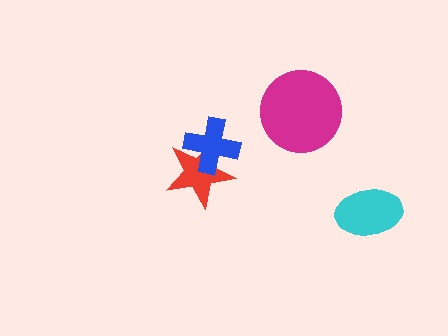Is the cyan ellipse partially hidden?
No, no other shape covers it.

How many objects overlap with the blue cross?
1 object overlaps with the blue cross.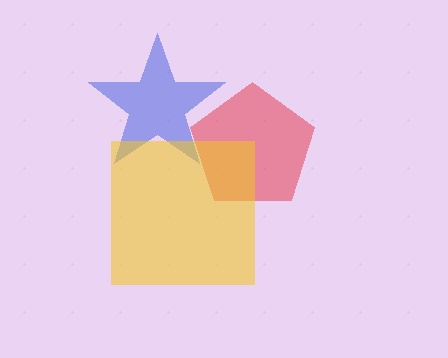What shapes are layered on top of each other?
The layered shapes are: a blue star, a red pentagon, a yellow square.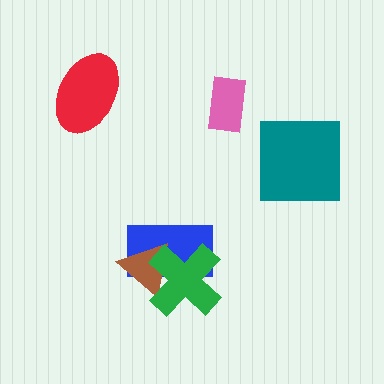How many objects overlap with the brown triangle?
2 objects overlap with the brown triangle.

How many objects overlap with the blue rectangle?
2 objects overlap with the blue rectangle.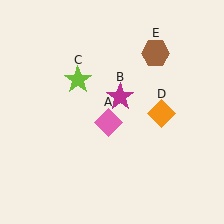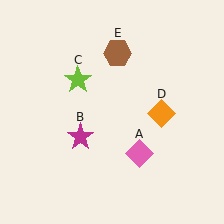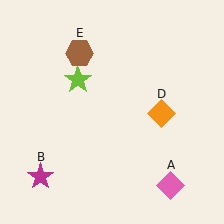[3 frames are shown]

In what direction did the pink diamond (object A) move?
The pink diamond (object A) moved down and to the right.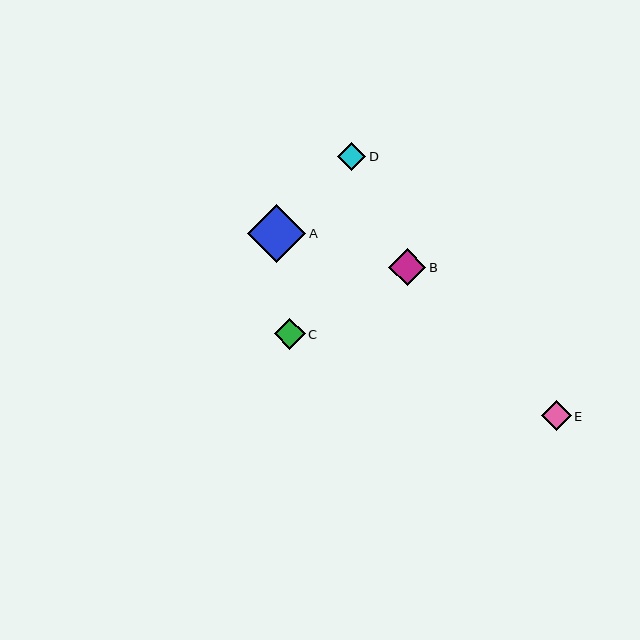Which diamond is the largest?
Diamond A is the largest with a size of approximately 58 pixels.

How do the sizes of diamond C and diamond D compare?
Diamond C and diamond D are approximately the same size.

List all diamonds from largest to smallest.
From largest to smallest: A, B, C, E, D.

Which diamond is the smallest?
Diamond D is the smallest with a size of approximately 29 pixels.